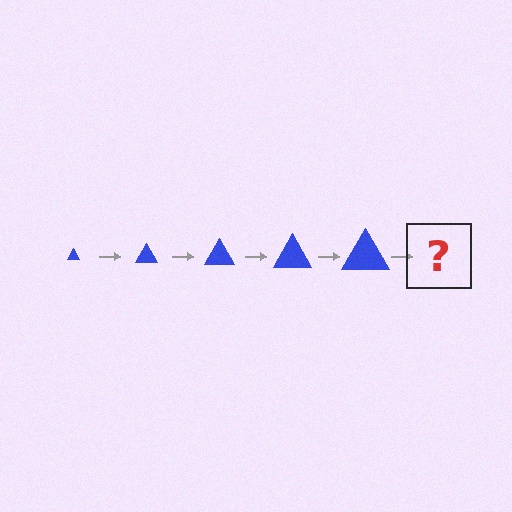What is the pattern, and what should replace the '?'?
The pattern is that the triangle gets progressively larger each step. The '?' should be a blue triangle, larger than the previous one.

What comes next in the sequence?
The next element should be a blue triangle, larger than the previous one.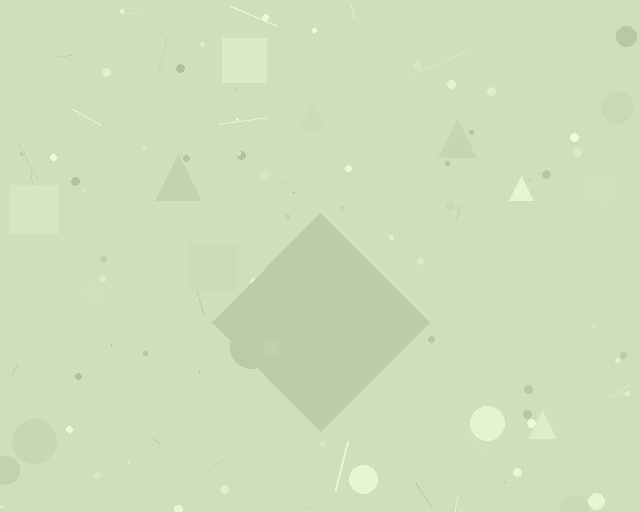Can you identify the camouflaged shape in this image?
The camouflaged shape is a diamond.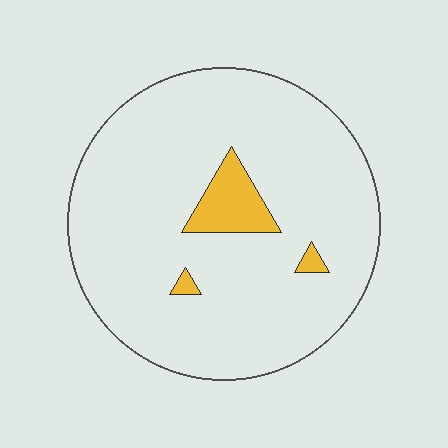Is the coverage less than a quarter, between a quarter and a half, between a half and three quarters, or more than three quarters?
Less than a quarter.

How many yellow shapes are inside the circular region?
3.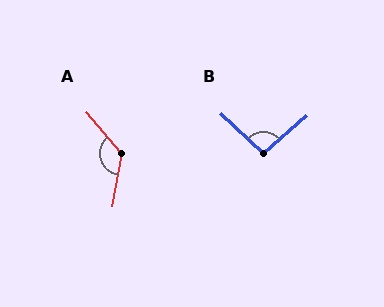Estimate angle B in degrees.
Approximately 96 degrees.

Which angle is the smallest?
B, at approximately 96 degrees.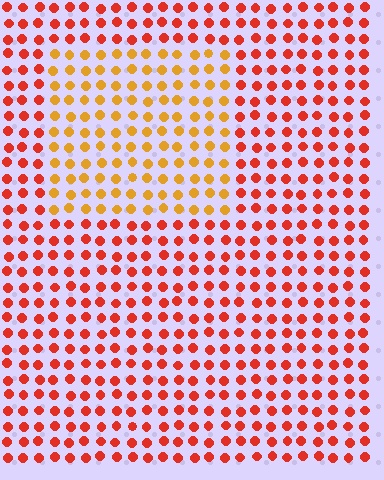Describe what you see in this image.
The image is filled with small red elements in a uniform arrangement. A rectangle-shaped region is visible where the elements are tinted to a slightly different hue, forming a subtle color boundary.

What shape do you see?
I see a rectangle.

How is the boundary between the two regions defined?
The boundary is defined purely by a slight shift in hue (about 36 degrees). Spacing, size, and orientation are identical on both sides.